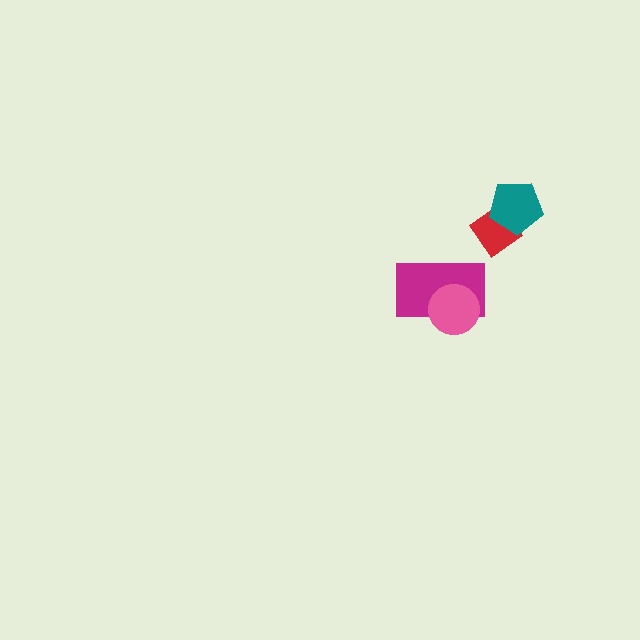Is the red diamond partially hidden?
Yes, it is partially covered by another shape.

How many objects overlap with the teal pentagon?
1 object overlaps with the teal pentagon.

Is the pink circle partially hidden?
No, no other shape covers it.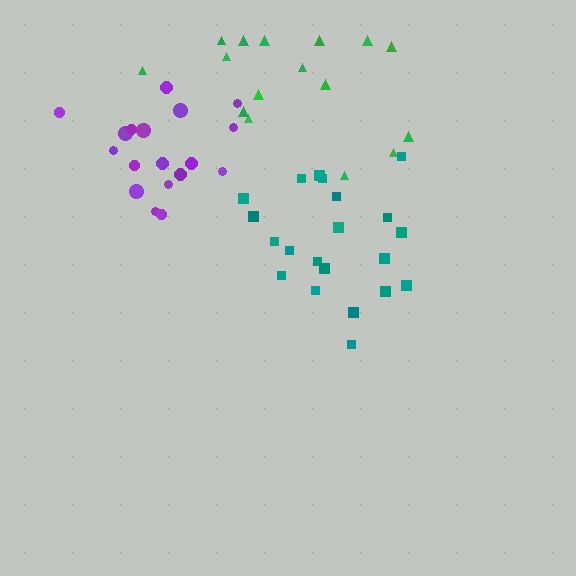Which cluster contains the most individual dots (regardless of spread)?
Teal (21).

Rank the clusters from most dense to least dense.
purple, teal, green.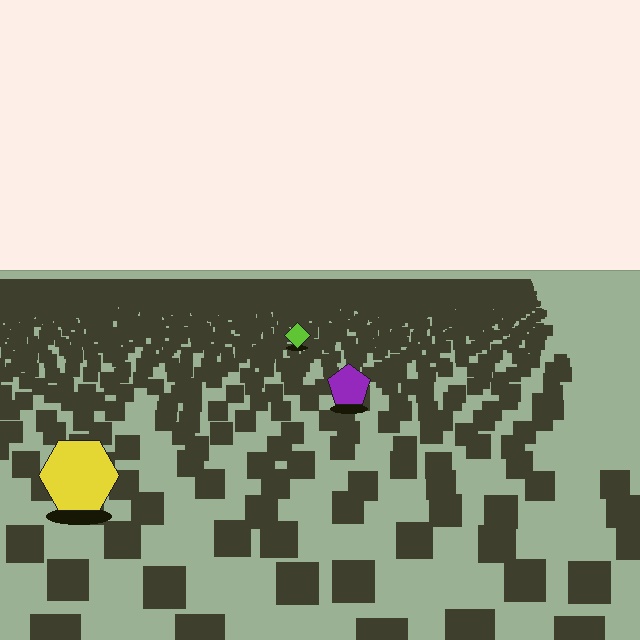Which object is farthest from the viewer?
The lime diamond is farthest from the viewer. It appears smaller and the ground texture around it is denser.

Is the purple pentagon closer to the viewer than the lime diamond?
Yes. The purple pentagon is closer — you can tell from the texture gradient: the ground texture is coarser near it.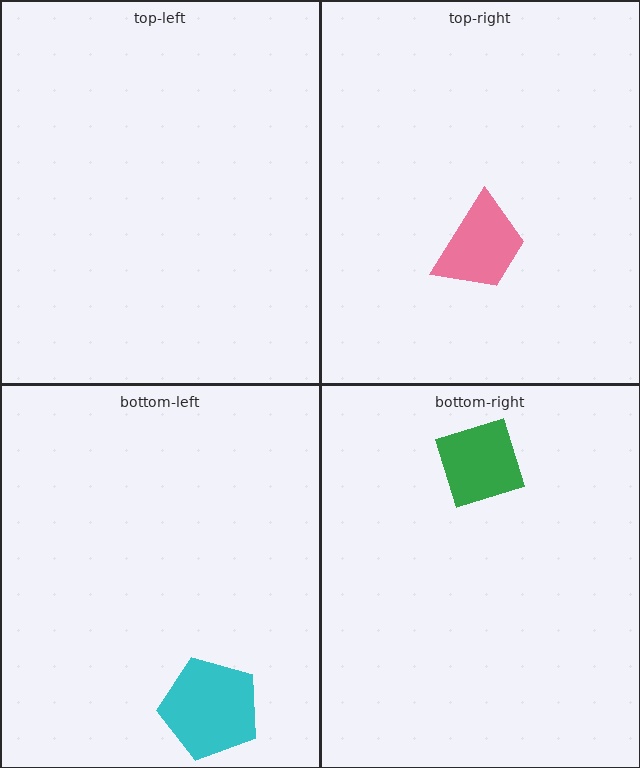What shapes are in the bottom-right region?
The green diamond.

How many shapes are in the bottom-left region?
1.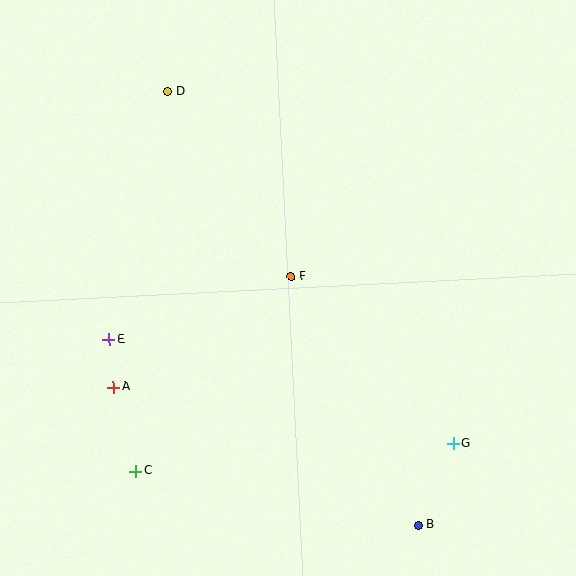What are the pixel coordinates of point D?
Point D is at (168, 92).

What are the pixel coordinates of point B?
Point B is at (418, 525).